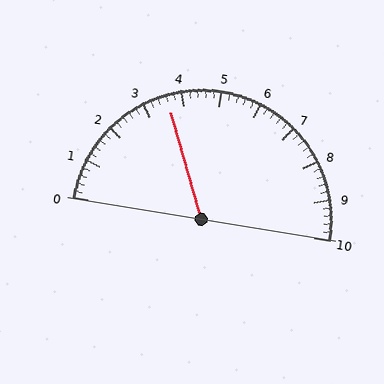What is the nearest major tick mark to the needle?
The nearest major tick mark is 4.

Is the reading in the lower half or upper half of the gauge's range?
The reading is in the lower half of the range (0 to 10).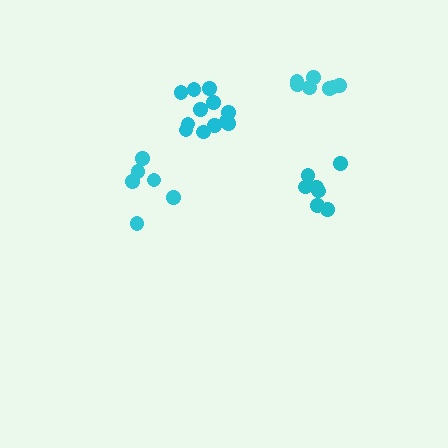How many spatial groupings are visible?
There are 4 spatial groupings.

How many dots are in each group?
Group 1: 7 dots, Group 2: 12 dots, Group 3: 6 dots, Group 4: 7 dots (32 total).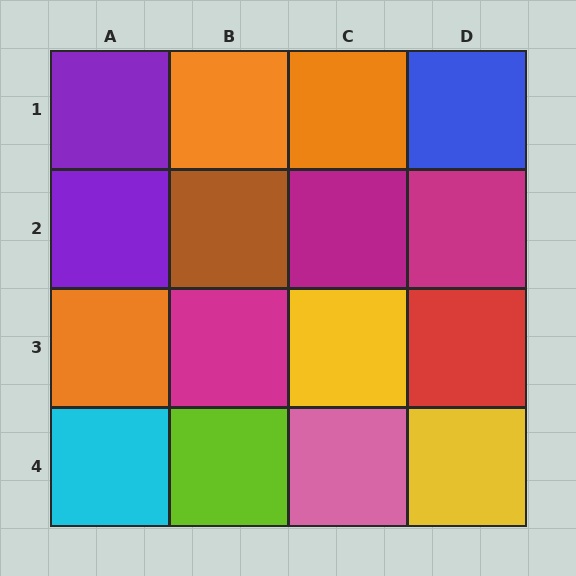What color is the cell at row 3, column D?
Red.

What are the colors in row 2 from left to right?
Purple, brown, magenta, magenta.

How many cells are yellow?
2 cells are yellow.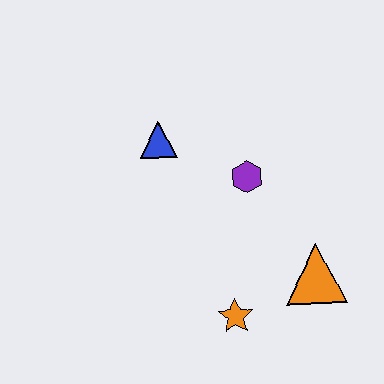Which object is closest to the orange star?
The orange triangle is closest to the orange star.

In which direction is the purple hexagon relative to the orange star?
The purple hexagon is above the orange star.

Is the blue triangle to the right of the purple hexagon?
No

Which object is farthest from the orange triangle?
The blue triangle is farthest from the orange triangle.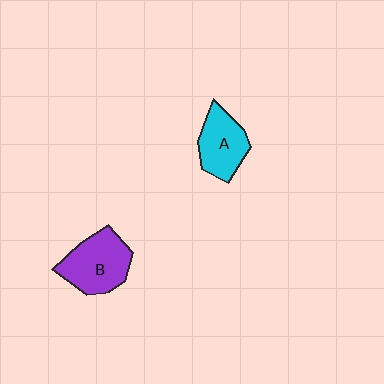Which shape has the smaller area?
Shape A (cyan).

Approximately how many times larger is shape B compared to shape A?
Approximately 1.3 times.